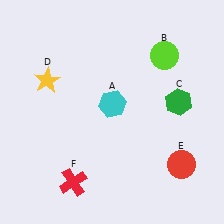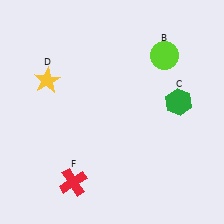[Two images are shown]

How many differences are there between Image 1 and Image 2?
There are 2 differences between the two images.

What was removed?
The cyan hexagon (A), the red circle (E) were removed in Image 2.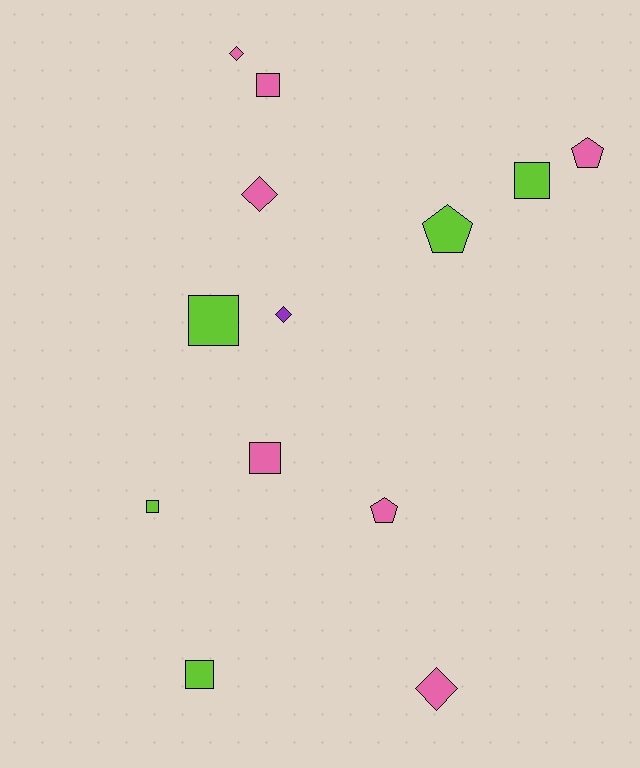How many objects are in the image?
There are 13 objects.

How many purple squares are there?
There are no purple squares.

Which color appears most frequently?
Pink, with 7 objects.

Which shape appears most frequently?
Square, with 6 objects.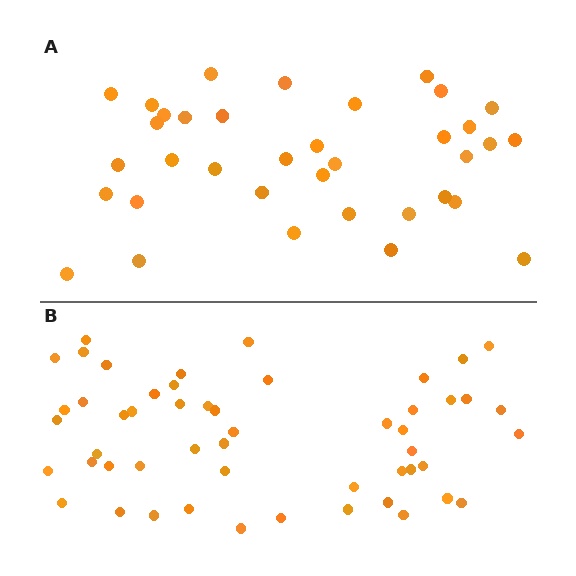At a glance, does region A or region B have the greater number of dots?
Region B (the bottom region) has more dots.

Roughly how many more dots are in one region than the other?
Region B has approximately 15 more dots than region A.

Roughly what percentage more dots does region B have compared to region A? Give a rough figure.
About 45% more.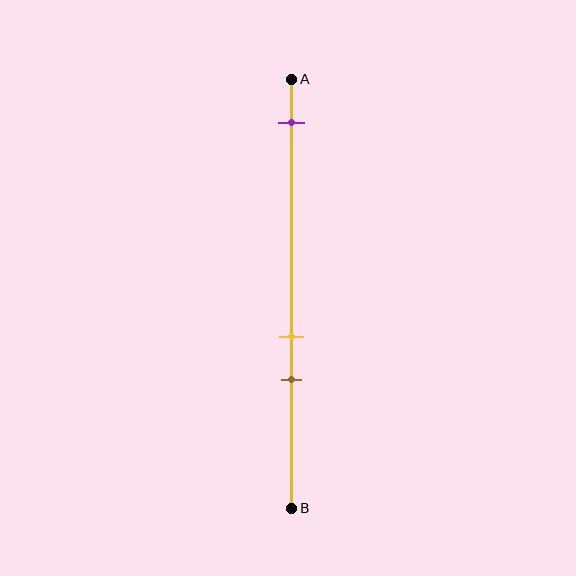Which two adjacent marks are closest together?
The yellow and brown marks are the closest adjacent pair.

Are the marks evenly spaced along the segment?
No, the marks are not evenly spaced.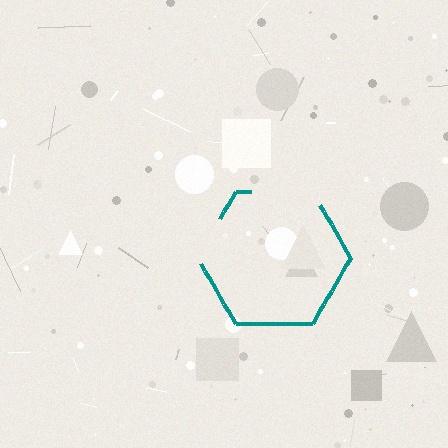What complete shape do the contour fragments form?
The contour fragments form a hexagon.